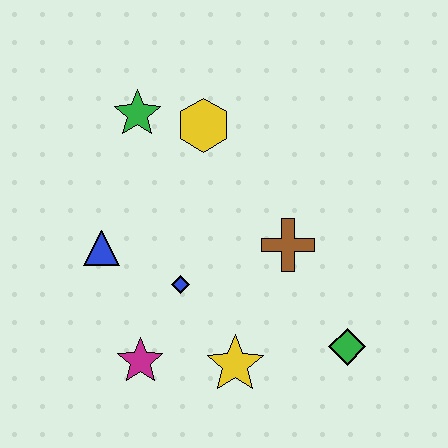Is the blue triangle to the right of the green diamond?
No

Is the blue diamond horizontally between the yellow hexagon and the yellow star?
No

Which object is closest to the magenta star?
The blue diamond is closest to the magenta star.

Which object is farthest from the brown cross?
The green star is farthest from the brown cross.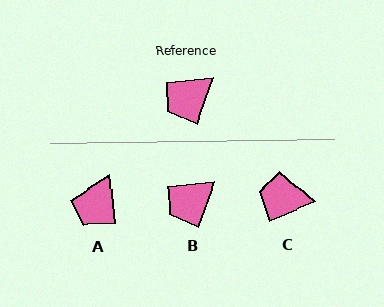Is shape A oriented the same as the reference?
No, it is off by about 26 degrees.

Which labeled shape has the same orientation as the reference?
B.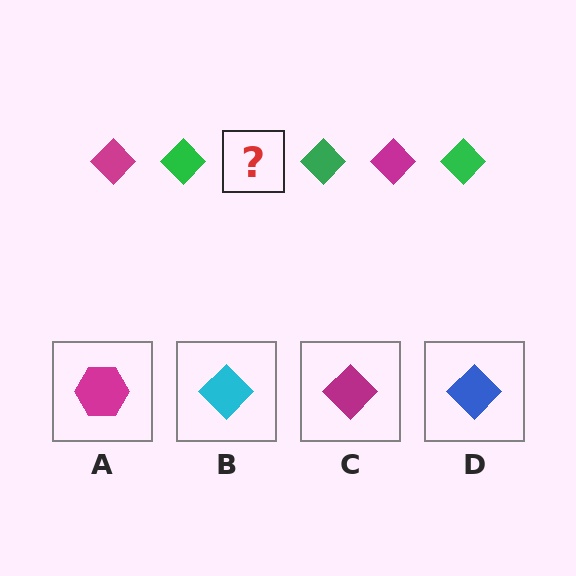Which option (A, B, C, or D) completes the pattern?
C.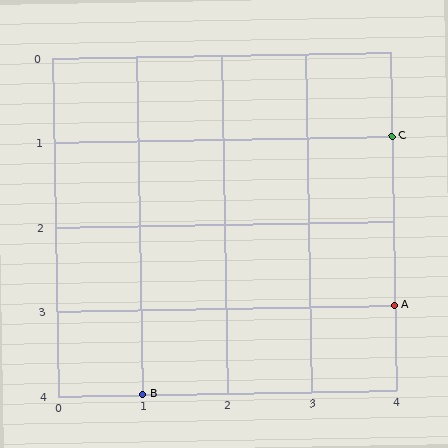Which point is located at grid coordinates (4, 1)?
Point C is at (4, 1).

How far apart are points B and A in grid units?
Points B and A are 3 columns and 1 row apart (about 3.2 grid units diagonally).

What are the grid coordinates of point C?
Point C is at grid coordinates (4, 1).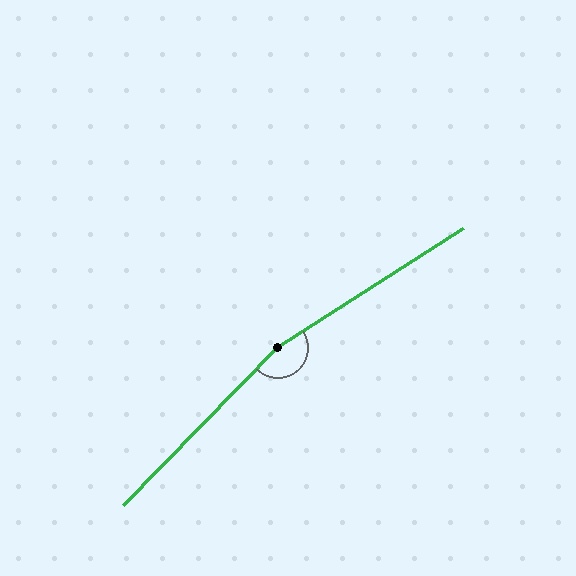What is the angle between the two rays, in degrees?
Approximately 167 degrees.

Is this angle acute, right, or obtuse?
It is obtuse.